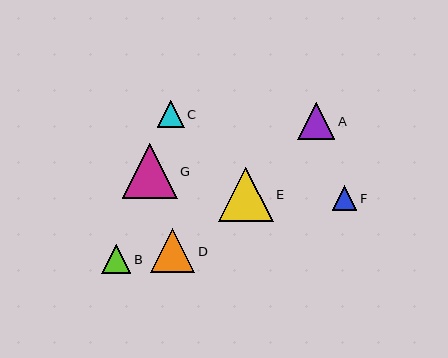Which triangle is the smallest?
Triangle F is the smallest with a size of approximately 24 pixels.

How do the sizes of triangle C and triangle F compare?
Triangle C and triangle F are approximately the same size.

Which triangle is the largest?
Triangle G is the largest with a size of approximately 55 pixels.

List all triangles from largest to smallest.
From largest to smallest: G, E, D, A, B, C, F.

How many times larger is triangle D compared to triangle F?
Triangle D is approximately 1.8 times the size of triangle F.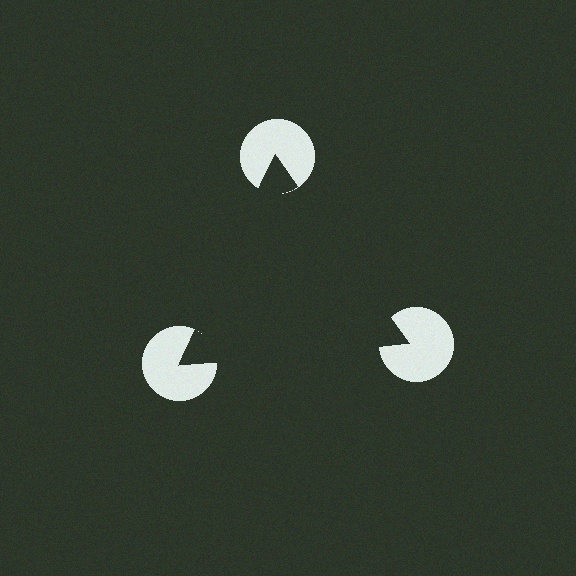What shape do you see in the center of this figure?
An illusory triangle — its edges are inferred from the aligned wedge cuts in the pac-man discs, not physically drawn.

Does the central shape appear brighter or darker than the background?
It typically appears slightly darker than the background, even though no actual brightness change is drawn.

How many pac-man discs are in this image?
There are 3 — one at each vertex of the illusory triangle.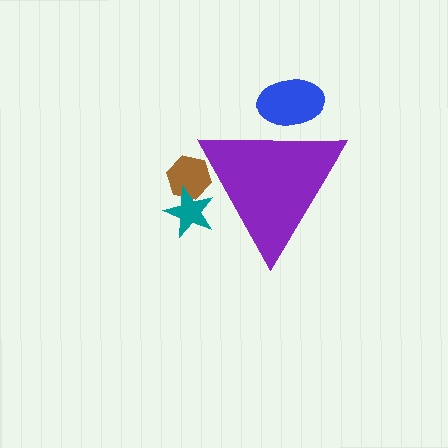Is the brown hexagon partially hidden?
Yes, the brown hexagon is partially hidden behind the purple triangle.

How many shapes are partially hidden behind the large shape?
3 shapes are partially hidden.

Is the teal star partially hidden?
Yes, the teal star is partially hidden behind the purple triangle.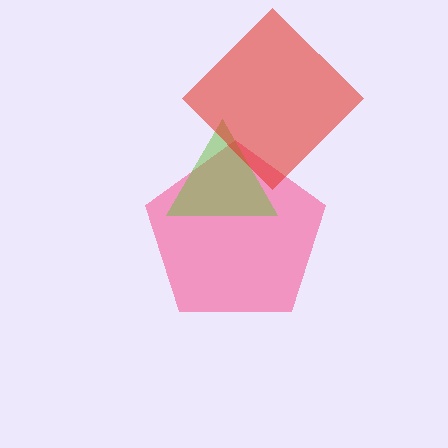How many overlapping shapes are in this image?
There are 3 overlapping shapes in the image.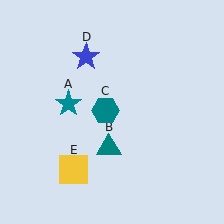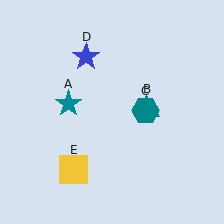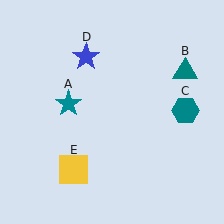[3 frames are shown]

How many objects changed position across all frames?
2 objects changed position: teal triangle (object B), teal hexagon (object C).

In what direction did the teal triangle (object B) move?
The teal triangle (object B) moved up and to the right.